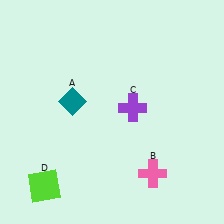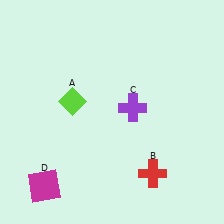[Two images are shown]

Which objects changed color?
A changed from teal to lime. B changed from pink to red. D changed from lime to magenta.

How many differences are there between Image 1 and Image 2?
There are 3 differences between the two images.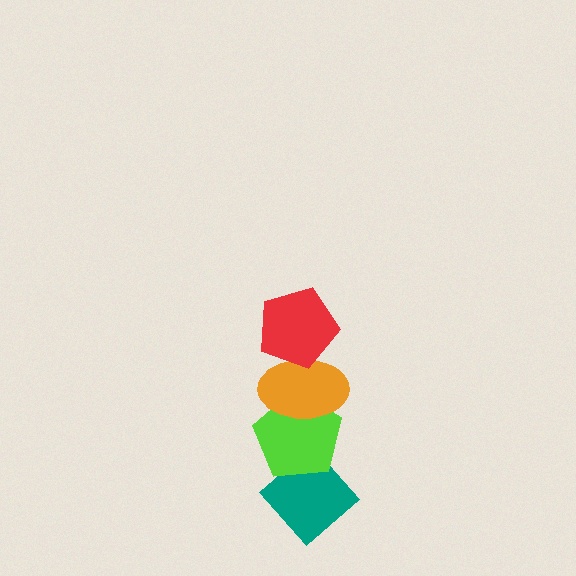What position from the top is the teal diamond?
The teal diamond is 4th from the top.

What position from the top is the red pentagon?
The red pentagon is 1st from the top.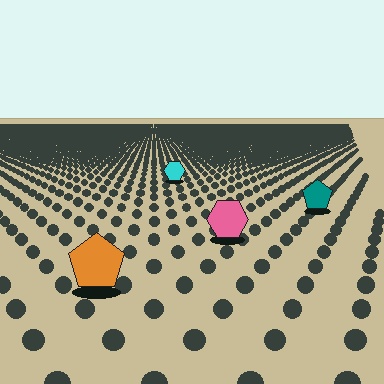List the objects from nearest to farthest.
From nearest to farthest: the orange pentagon, the pink hexagon, the teal pentagon, the cyan hexagon.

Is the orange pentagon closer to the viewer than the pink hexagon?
Yes. The orange pentagon is closer — you can tell from the texture gradient: the ground texture is coarser near it.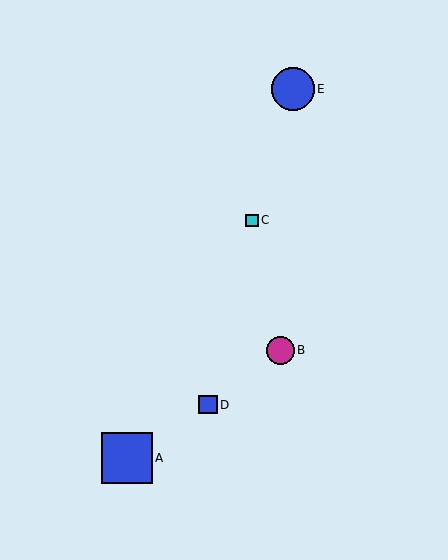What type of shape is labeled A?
Shape A is a blue square.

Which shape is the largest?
The blue square (labeled A) is the largest.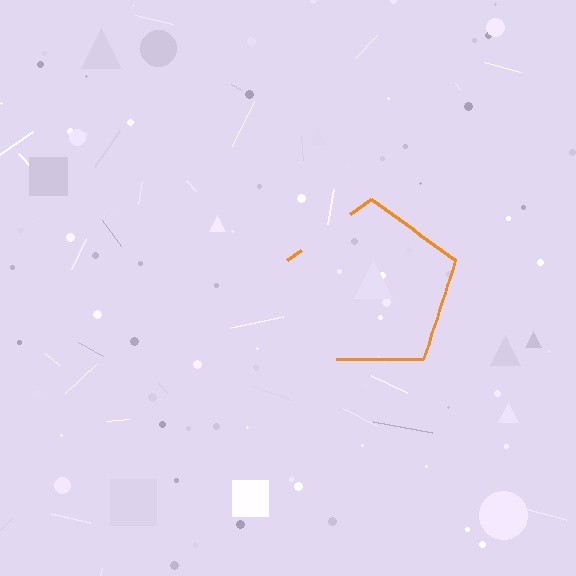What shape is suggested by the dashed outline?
The dashed outline suggests a pentagon.